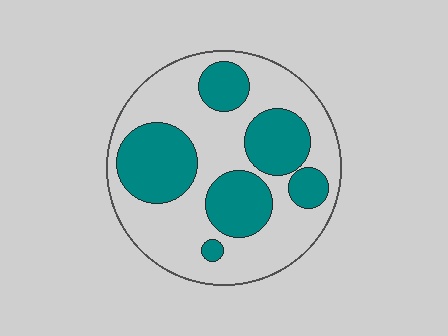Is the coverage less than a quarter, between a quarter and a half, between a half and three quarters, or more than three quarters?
Between a quarter and a half.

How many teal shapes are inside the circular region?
6.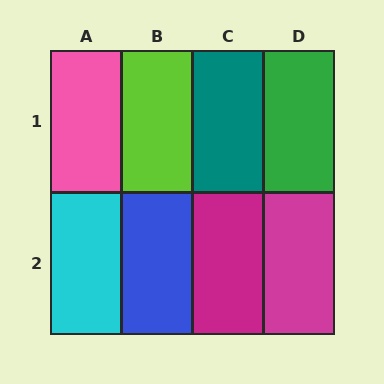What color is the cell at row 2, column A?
Cyan.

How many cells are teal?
1 cell is teal.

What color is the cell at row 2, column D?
Magenta.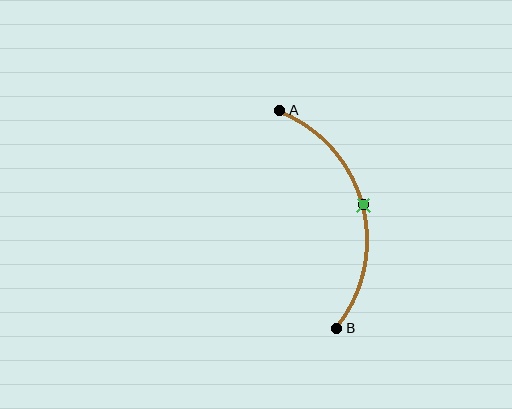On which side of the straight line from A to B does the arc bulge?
The arc bulges to the right of the straight line connecting A and B.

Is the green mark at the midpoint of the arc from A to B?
Yes. The green mark lies on the arc at equal arc-length from both A and B — it is the arc midpoint.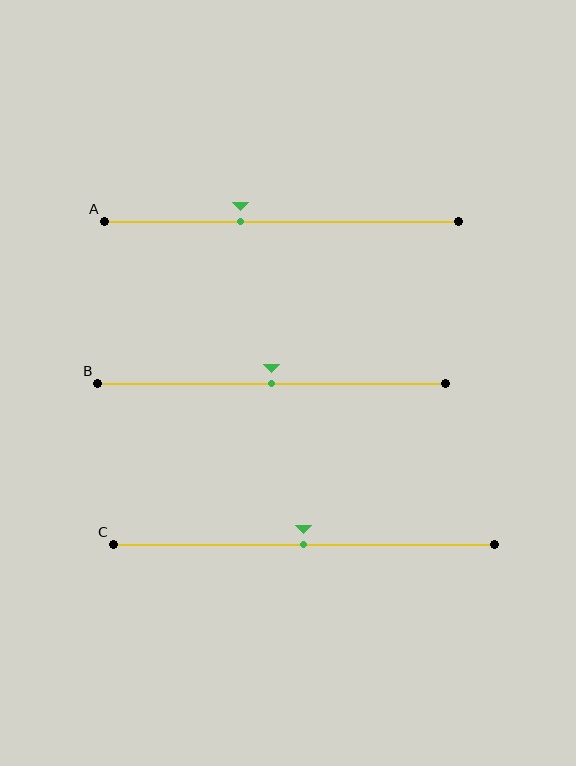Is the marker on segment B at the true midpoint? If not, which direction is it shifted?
Yes, the marker on segment B is at the true midpoint.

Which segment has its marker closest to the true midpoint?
Segment B has its marker closest to the true midpoint.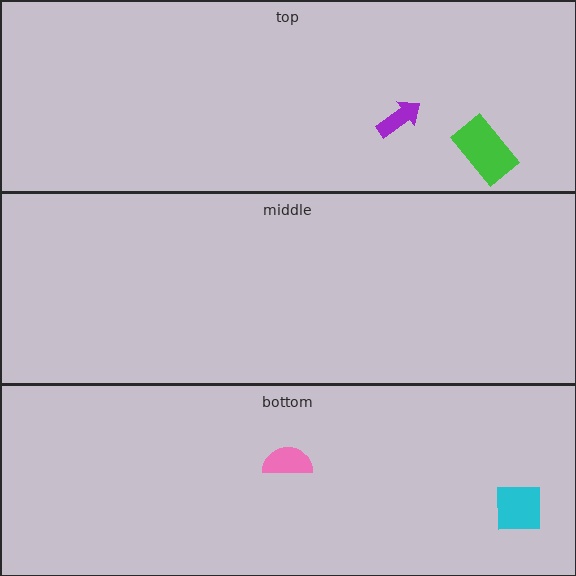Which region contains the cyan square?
The bottom region.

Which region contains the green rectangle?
The top region.